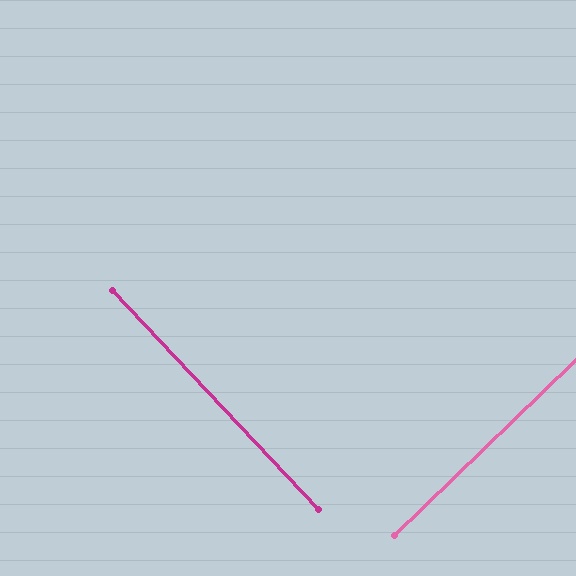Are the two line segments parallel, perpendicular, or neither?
Perpendicular — they meet at approximately 89°.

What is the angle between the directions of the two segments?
Approximately 89 degrees.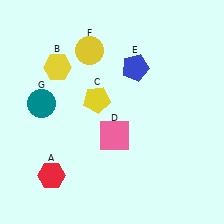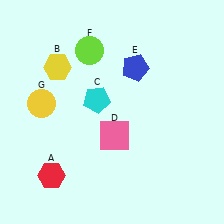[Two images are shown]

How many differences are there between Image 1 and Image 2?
There are 3 differences between the two images.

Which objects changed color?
C changed from yellow to cyan. F changed from yellow to lime. G changed from teal to yellow.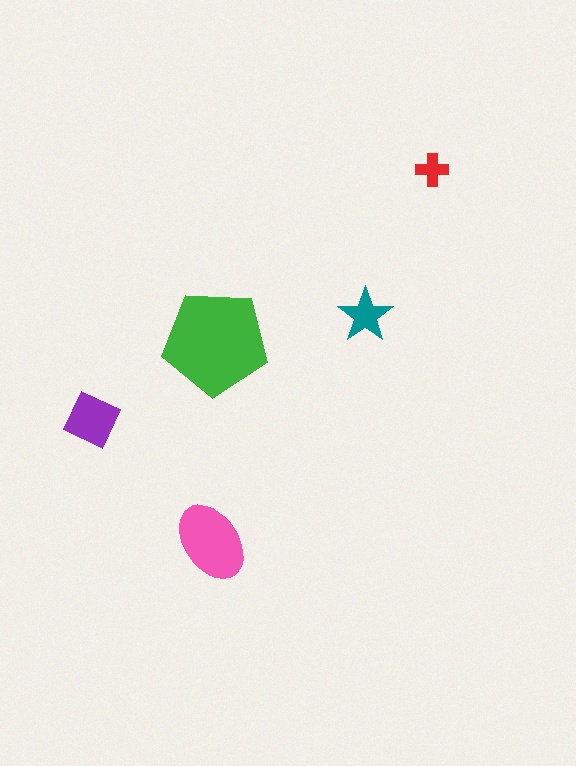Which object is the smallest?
The red cross.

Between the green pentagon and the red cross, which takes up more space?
The green pentagon.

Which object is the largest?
The green pentagon.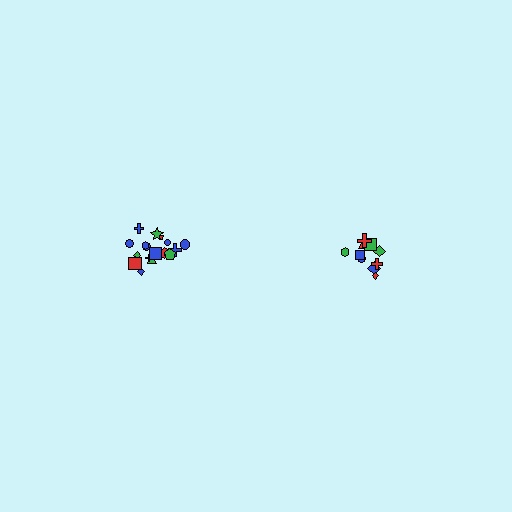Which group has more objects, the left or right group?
The left group.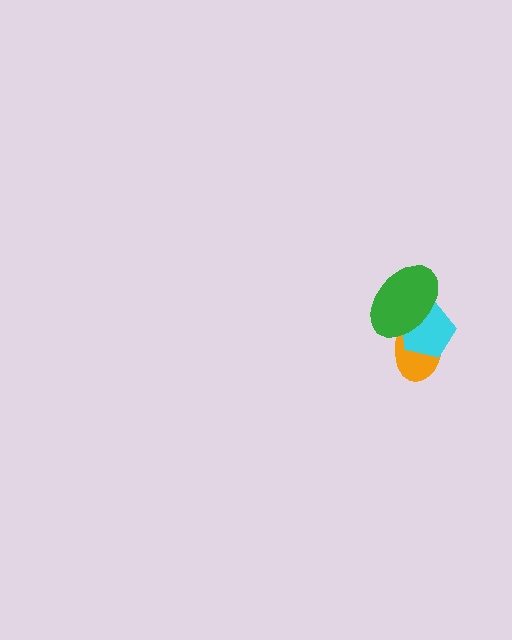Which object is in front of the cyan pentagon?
The green ellipse is in front of the cyan pentagon.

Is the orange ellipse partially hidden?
Yes, it is partially covered by another shape.